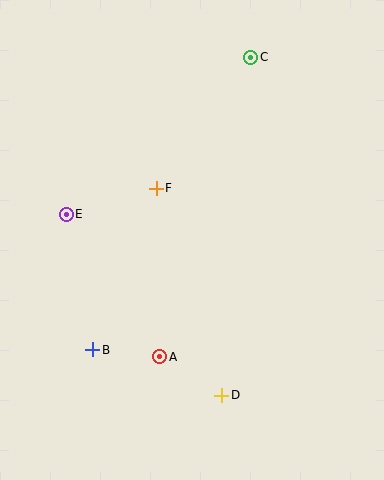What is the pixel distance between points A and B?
The distance between A and B is 67 pixels.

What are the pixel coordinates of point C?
Point C is at (251, 57).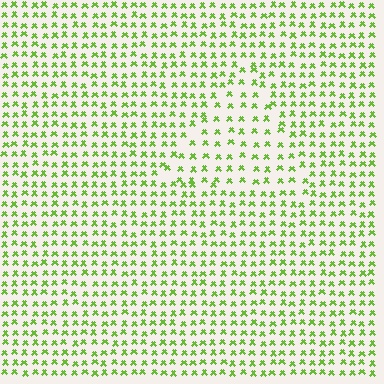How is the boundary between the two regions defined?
The boundary is defined by a change in element density (approximately 1.6x ratio). All elements are the same color, size, and shape.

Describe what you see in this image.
The image contains small lime elements arranged at two different densities. A triangle-shaped region is visible where the elements are less densely packed than the surrounding area.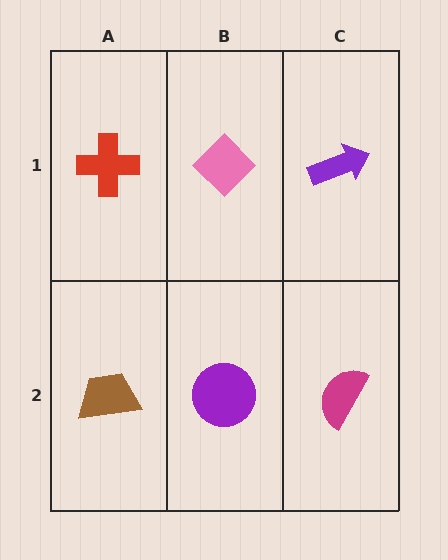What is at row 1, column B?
A pink diamond.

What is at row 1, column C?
A purple arrow.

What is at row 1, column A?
A red cross.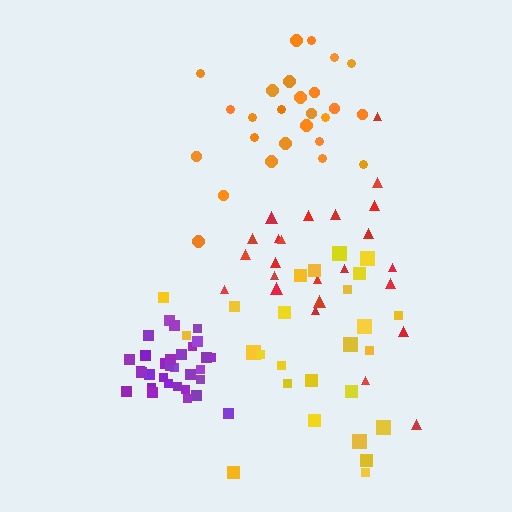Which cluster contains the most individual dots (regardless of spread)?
Purple (31).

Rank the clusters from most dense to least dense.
purple, orange, red, yellow.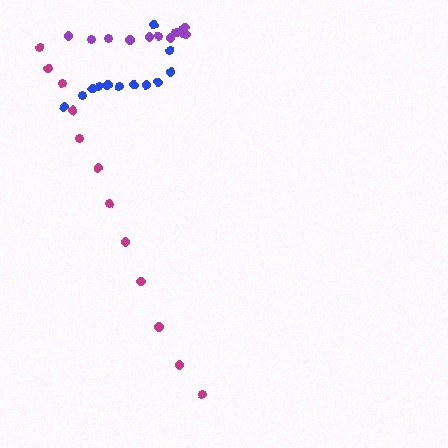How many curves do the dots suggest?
There are 3 distinct paths.